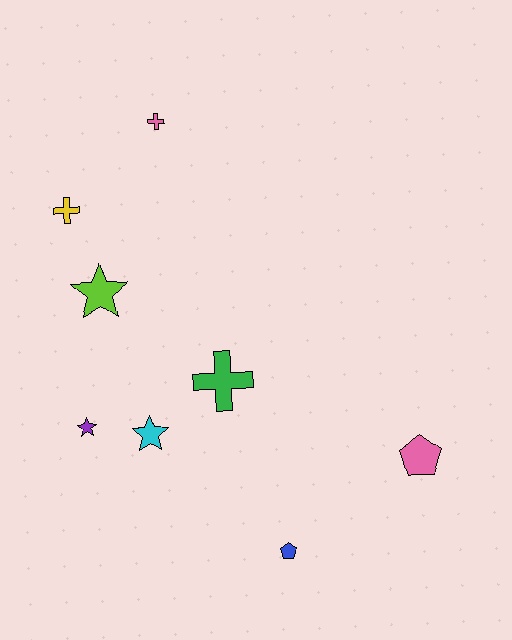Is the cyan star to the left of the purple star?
No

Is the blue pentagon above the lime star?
No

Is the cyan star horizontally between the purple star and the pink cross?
Yes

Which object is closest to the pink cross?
The yellow cross is closest to the pink cross.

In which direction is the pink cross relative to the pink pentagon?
The pink cross is above the pink pentagon.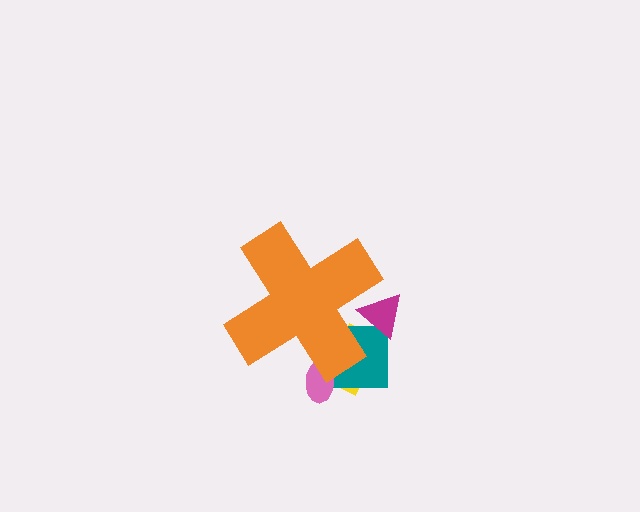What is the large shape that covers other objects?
An orange cross.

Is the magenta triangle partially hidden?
Yes, the magenta triangle is partially hidden behind the orange cross.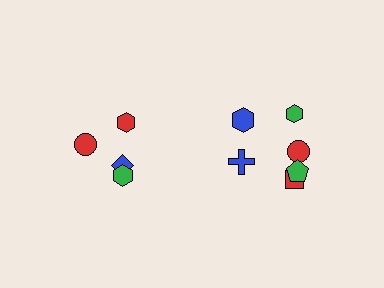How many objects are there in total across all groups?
There are 10 objects.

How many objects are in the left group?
There are 4 objects.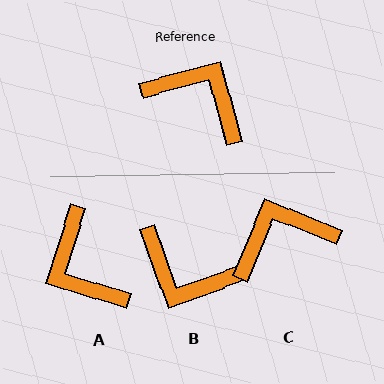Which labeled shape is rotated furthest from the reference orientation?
B, about 175 degrees away.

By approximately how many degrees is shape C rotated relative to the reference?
Approximately 53 degrees counter-clockwise.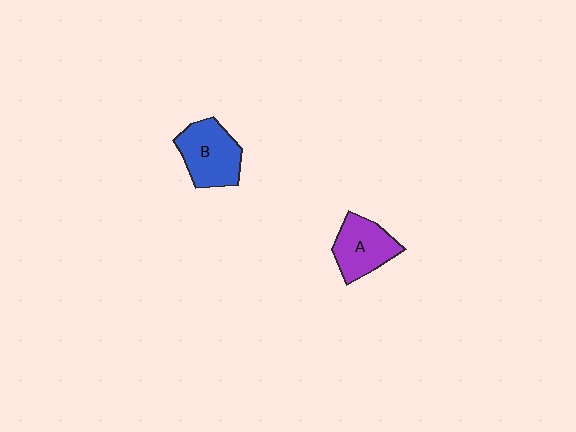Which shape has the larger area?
Shape B (blue).